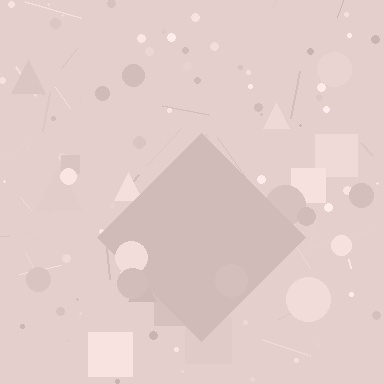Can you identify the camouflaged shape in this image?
The camouflaged shape is a diamond.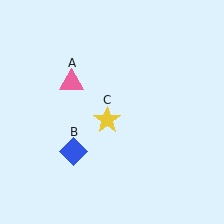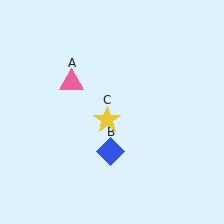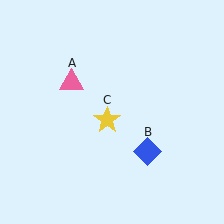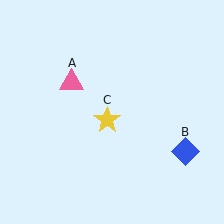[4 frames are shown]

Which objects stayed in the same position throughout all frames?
Pink triangle (object A) and yellow star (object C) remained stationary.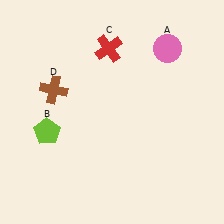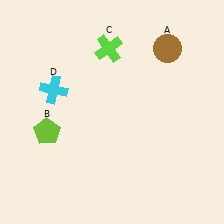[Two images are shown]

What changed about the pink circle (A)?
In Image 1, A is pink. In Image 2, it changed to brown.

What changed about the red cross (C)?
In Image 1, C is red. In Image 2, it changed to lime.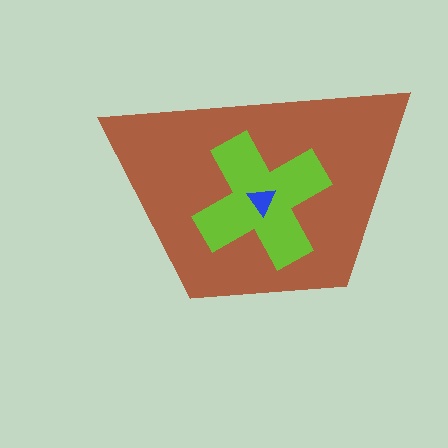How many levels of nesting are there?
3.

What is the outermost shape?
The brown trapezoid.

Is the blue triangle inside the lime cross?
Yes.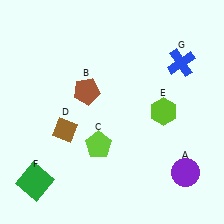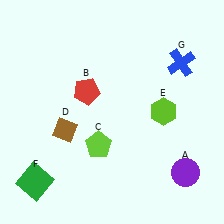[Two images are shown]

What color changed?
The pentagon (B) changed from brown in Image 1 to red in Image 2.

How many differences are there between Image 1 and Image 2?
There is 1 difference between the two images.